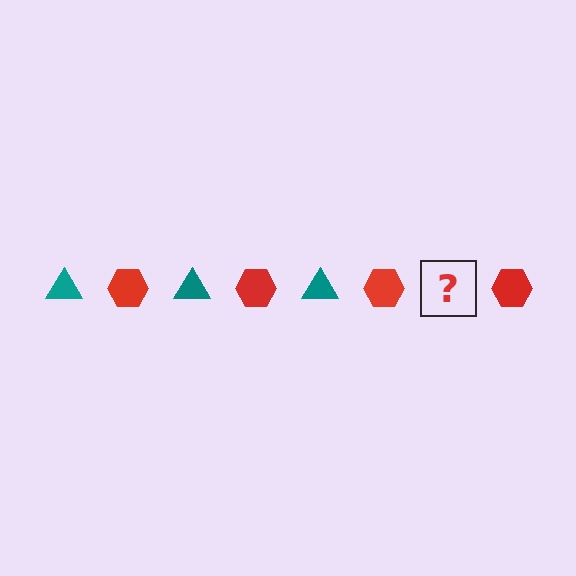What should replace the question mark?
The question mark should be replaced with a teal triangle.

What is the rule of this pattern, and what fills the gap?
The rule is that the pattern alternates between teal triangle and red hexagon. The gap should be filled with a teal triangle.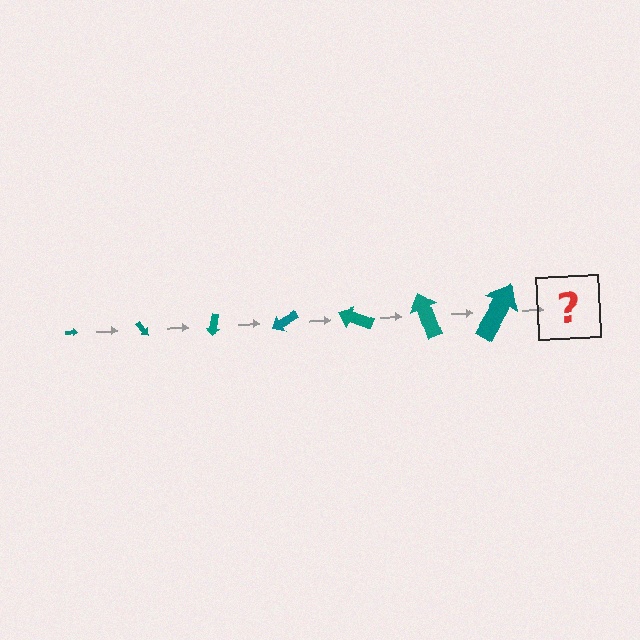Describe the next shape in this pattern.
It should be an arrow, larger than the previous one and rotated 350 degrees from the start.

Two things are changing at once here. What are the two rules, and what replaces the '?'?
The two rules are that the arrow grows larger each step and it rotates 50 degrees each step. The '?' should be an arrow, larger than the previous one and rotated 350 degrees from the start.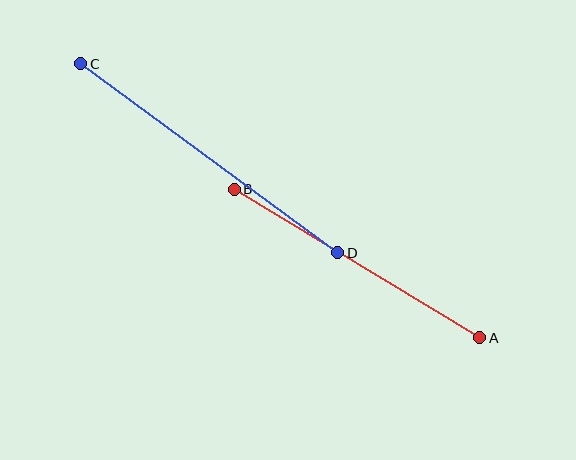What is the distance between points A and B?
The distance is approximately 287 pixels.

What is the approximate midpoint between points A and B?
The midpoint is at approximately (357, 263) pixels.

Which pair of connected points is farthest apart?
Points C and D are farthest apart.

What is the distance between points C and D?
The distance is approximately 319 pixels.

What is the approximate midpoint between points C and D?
The midpoint is at approximately (209, 158) pixels.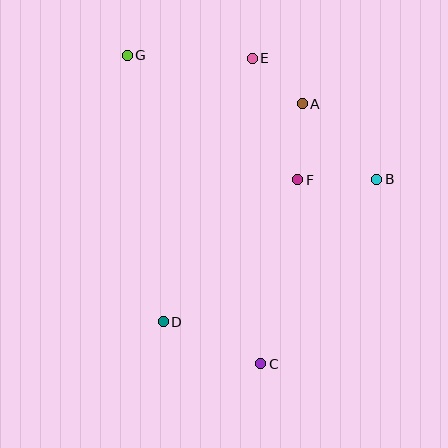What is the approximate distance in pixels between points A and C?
The distance between A and C is approximately 264 pixels.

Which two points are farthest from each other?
Points C and G are farthest from each other.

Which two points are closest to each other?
Points A and E are closest to each other.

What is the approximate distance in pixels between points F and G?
The distance between F and G is approximately 211 pixels.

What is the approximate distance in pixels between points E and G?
The distance between E and G is approximately 125 pixels.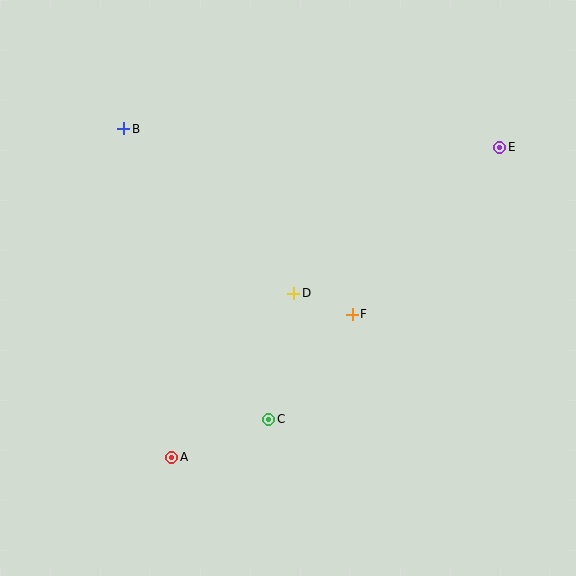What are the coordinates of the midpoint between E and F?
The midpoint between E and F is at (426, 231).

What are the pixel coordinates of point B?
Point B is at (124, 129).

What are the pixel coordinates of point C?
Point C is at (269, 419).